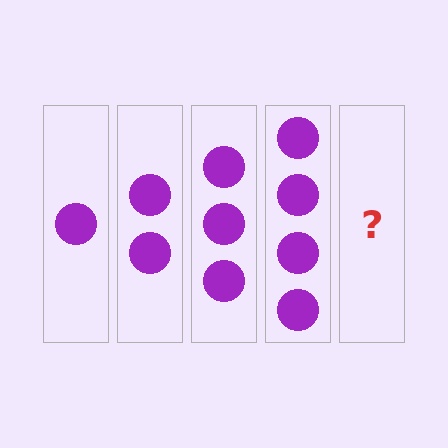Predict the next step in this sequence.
The next step is 5 circles.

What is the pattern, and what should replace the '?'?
The pattern is that each step adds one more circle. The '?' should be 5 circles.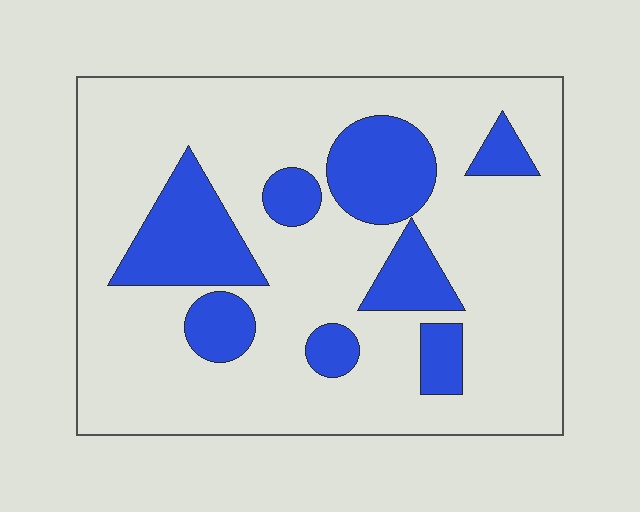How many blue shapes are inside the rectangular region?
8.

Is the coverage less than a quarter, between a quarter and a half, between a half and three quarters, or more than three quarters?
Less than a quarter.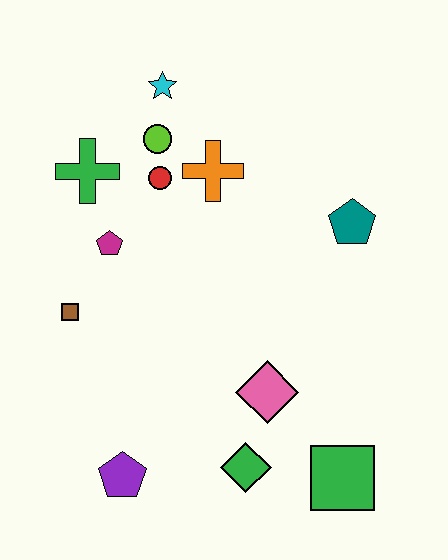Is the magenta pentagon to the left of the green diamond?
Yes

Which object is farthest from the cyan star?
The green square is farthest from the cyan star.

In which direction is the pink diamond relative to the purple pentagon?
The pink diamond is to the right of the purple pentagon.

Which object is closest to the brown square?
The magenta pentagon is closest to the brown square.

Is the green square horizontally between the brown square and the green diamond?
No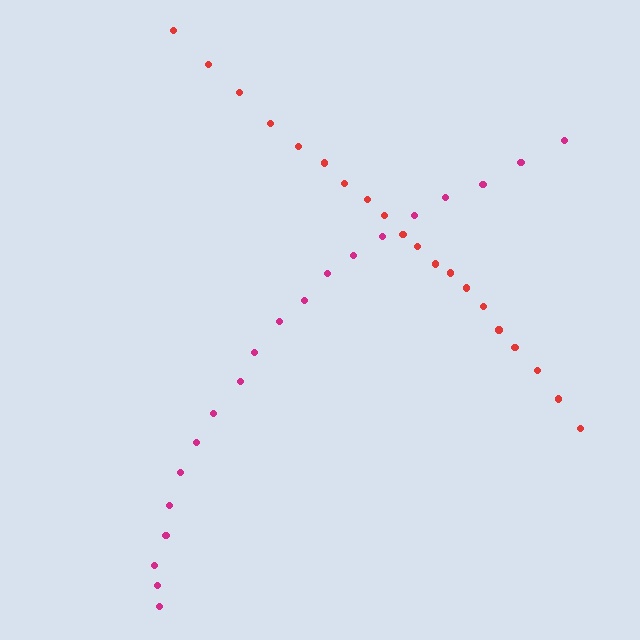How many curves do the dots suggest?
There are 2 distinct paths.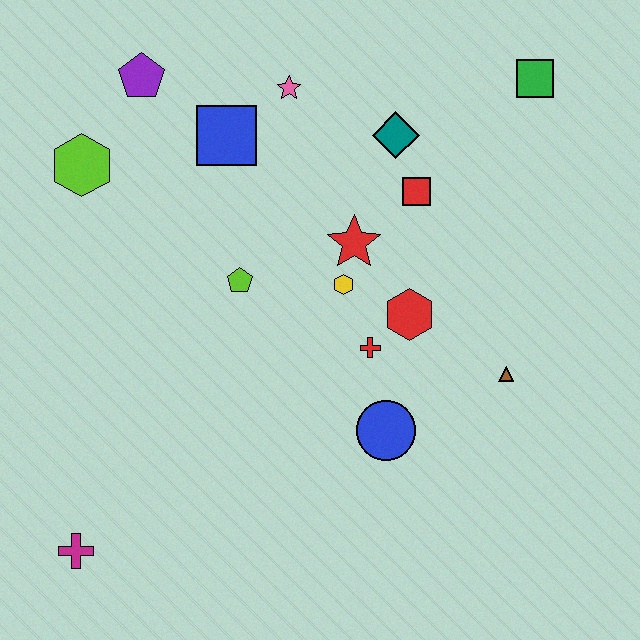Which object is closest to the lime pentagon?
The yellow hexagon is closest to the lime pentagon.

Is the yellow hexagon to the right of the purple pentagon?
Yes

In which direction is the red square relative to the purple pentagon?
The red square is to the right of the purple pentagon.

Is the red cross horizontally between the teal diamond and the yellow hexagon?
Yes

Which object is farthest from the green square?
The magenta cross is farthest from the green square.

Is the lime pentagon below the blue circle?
No